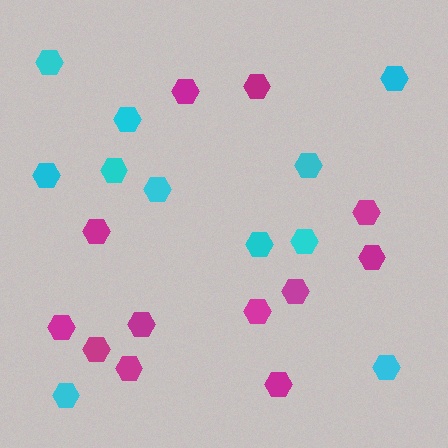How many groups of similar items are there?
There are 2 groups: one group of cyan hexagons (11) and one group of magenta hexagons (12).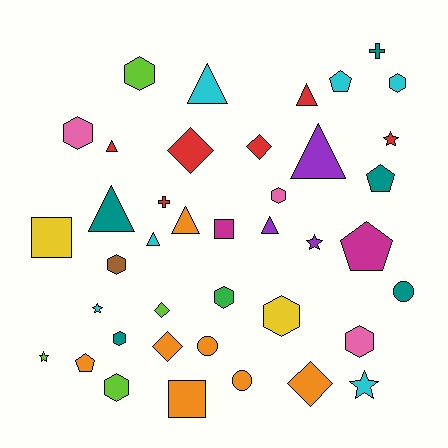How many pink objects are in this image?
There are 3 pink objects.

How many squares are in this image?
There are 3 squares.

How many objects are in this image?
There are 40 objects.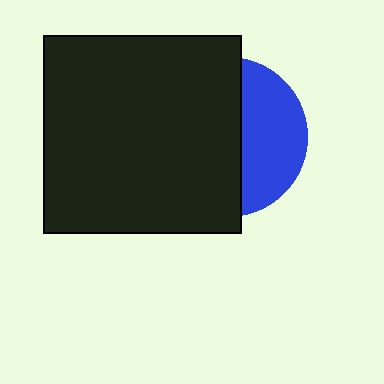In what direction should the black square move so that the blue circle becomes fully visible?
The black square should move left. That is the shortest direction to clear the overlap and leave the blue circle fully visible.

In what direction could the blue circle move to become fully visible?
The blue circle could move right. That would shift it out from behind the black square entirely.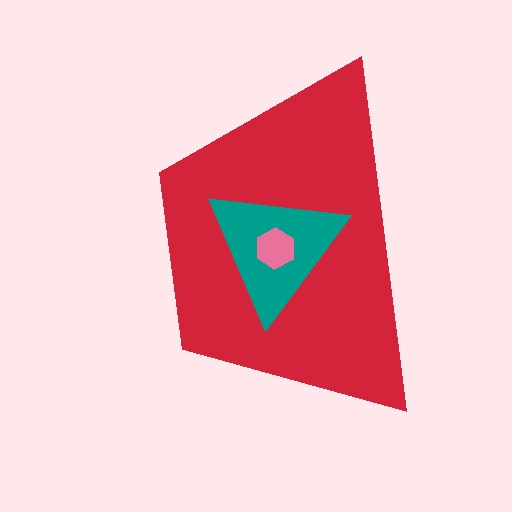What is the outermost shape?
The red trapezoid.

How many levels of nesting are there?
3.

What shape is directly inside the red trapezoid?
The teal triangle.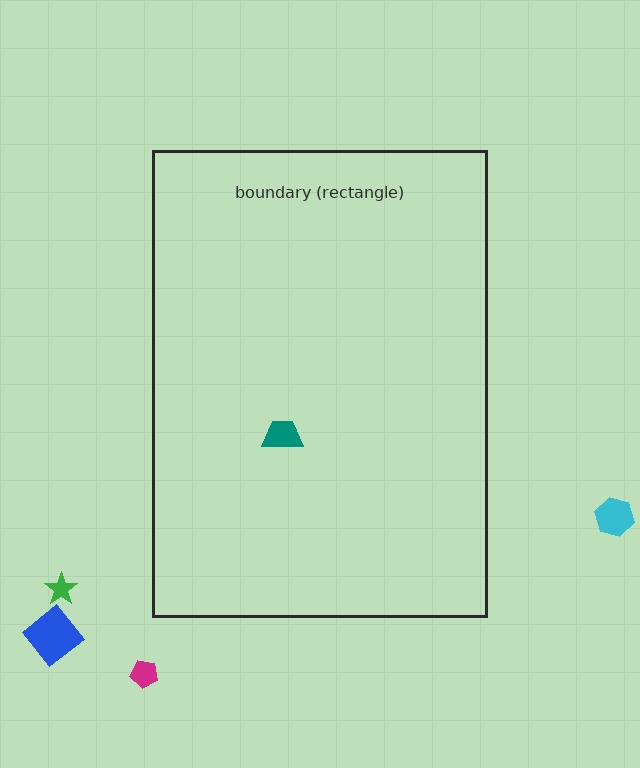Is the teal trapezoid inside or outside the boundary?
Inside.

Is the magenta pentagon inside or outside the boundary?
Outside.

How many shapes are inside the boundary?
1 inside, 4 outside.